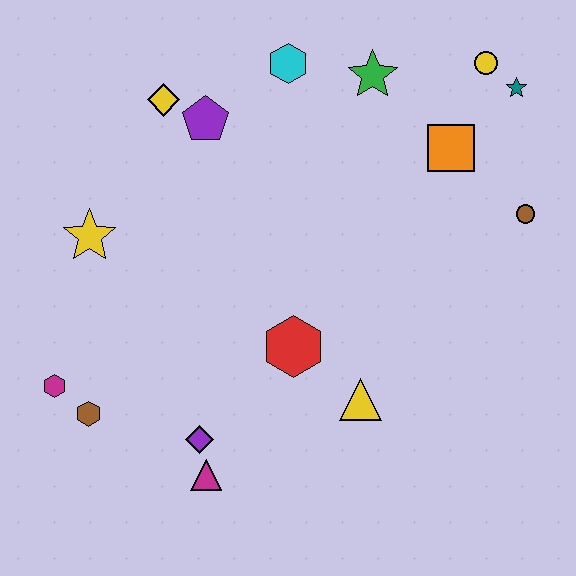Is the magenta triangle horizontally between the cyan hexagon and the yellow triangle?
No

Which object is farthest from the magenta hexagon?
The teal star is farthest from the magenta hexagon.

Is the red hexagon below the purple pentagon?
Yes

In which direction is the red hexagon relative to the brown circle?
The red hexagon is to the left of the brown circle.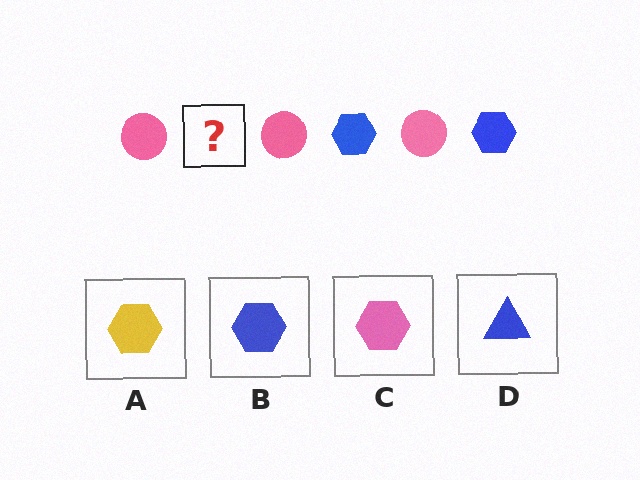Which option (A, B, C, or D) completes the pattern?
B.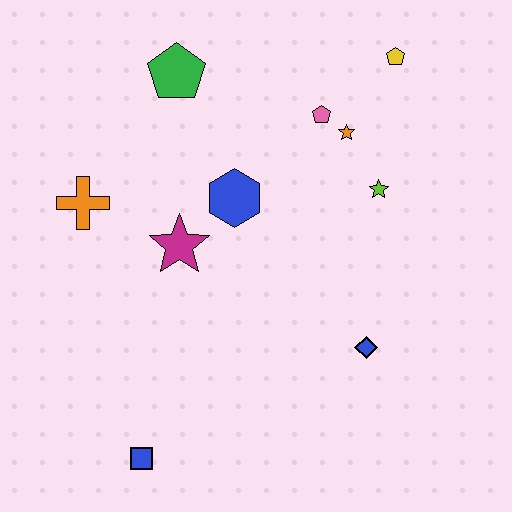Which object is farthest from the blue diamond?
The green pentagon is farthest from the blue diamond.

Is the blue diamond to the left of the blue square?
No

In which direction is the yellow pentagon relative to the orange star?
The yellow pentagon is above the orange star.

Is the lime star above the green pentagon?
No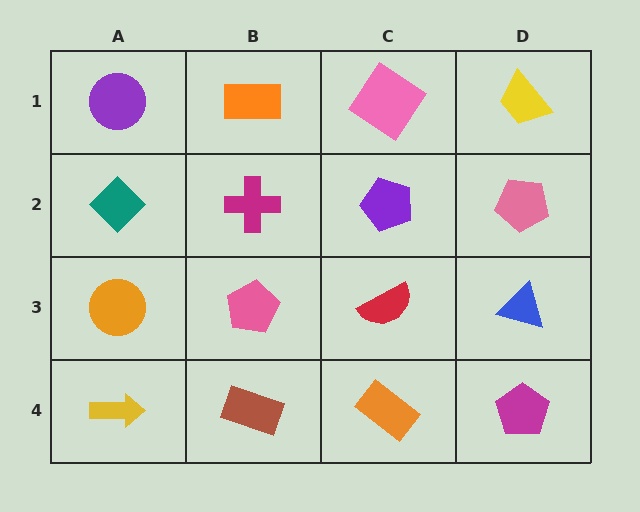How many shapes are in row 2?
4 shapes.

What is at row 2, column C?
A purple pentagon.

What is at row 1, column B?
An orange rectangle.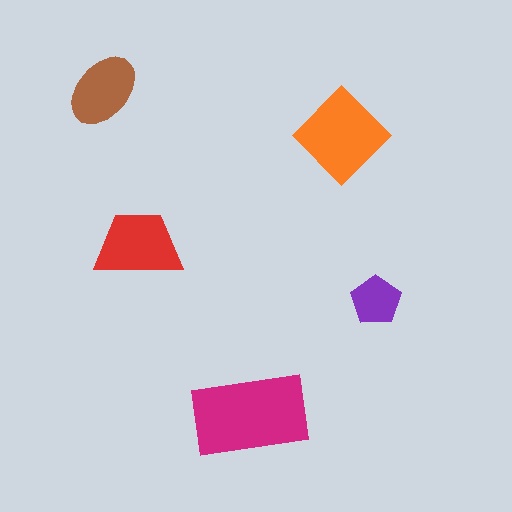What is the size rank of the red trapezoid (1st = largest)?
3rd.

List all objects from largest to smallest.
The magenta rectangle, the orange diamond, the red trapezoid, the brown ellipse, the purple pentagon.